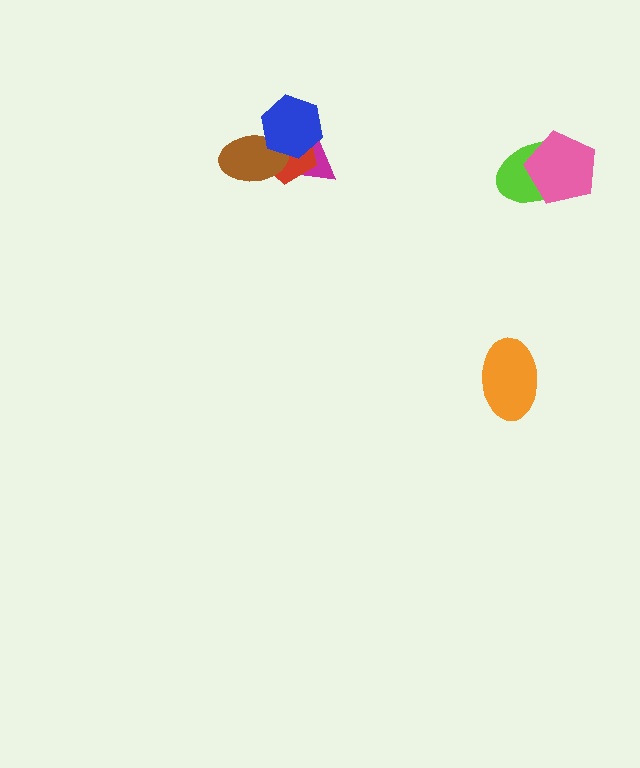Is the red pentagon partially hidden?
Yes, it is partially covered by another shape.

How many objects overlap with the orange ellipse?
0 objects overlap with the orange ellipse.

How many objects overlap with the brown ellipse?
3 objects overlap with the brown ellipse.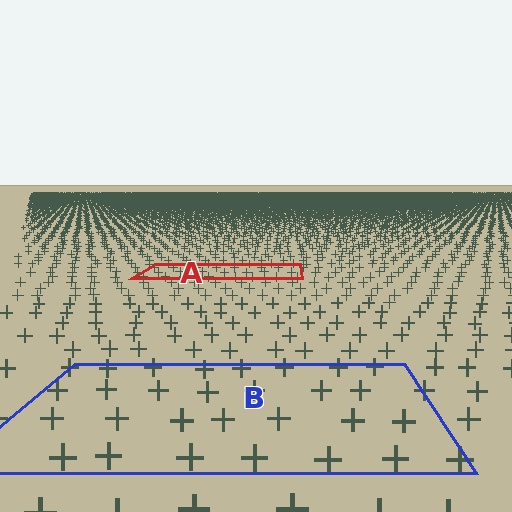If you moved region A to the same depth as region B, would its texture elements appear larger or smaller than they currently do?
They would appear larger. At a closer depth, the same texture elements are projected at a bigger on-screen size.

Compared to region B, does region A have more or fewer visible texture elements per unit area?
Region A has more texture elements per unit area — they are packed more densely because it is farther away.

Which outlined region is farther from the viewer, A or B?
Region A is farther from the viewer — the texture elements inside it appear smaller and more densely packed.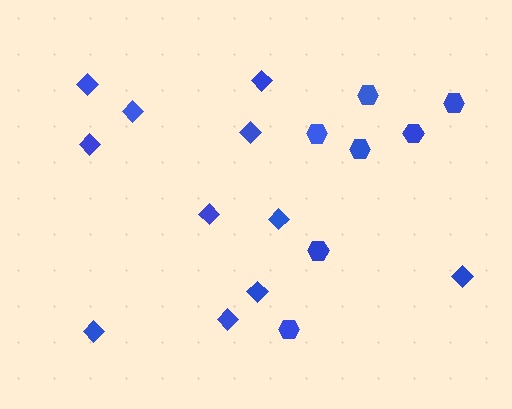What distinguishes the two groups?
There are 2 groups: one group of hexagons (7) and one group of diamonds (11).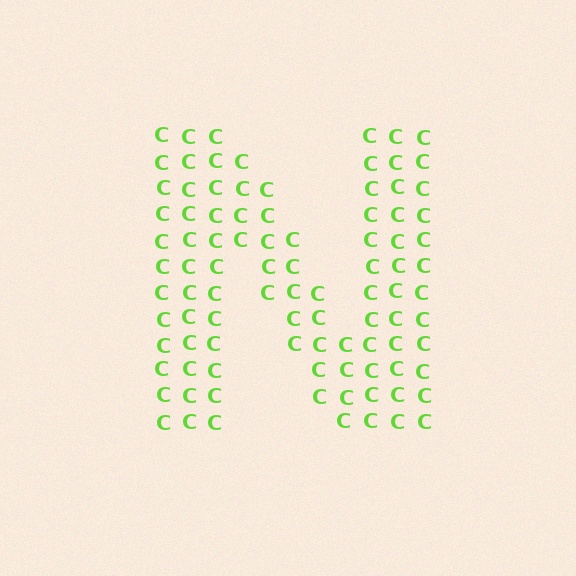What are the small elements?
The small elements are letter C's.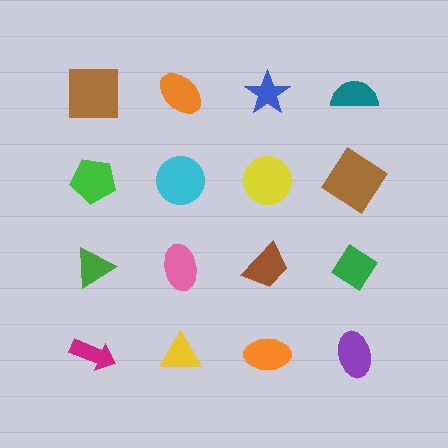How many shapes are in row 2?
4 shapes.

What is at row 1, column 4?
A teal semicircle.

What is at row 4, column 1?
A magenta arrow.